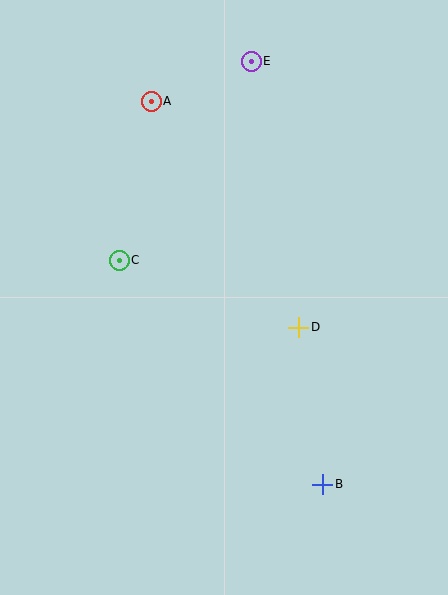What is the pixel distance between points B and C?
The distance between B and C is 303 pixels.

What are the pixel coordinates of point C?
Point C is at (119, 260).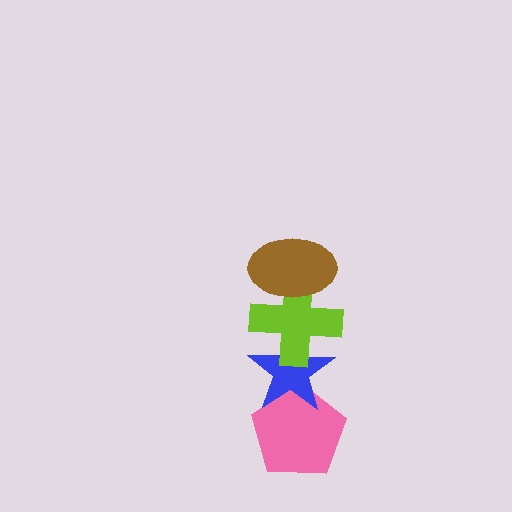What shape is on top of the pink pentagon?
The blue star is on top of the pink pentagon.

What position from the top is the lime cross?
The lime cross is 2nd from the top.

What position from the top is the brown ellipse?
The brown ellipse is 1st from the top.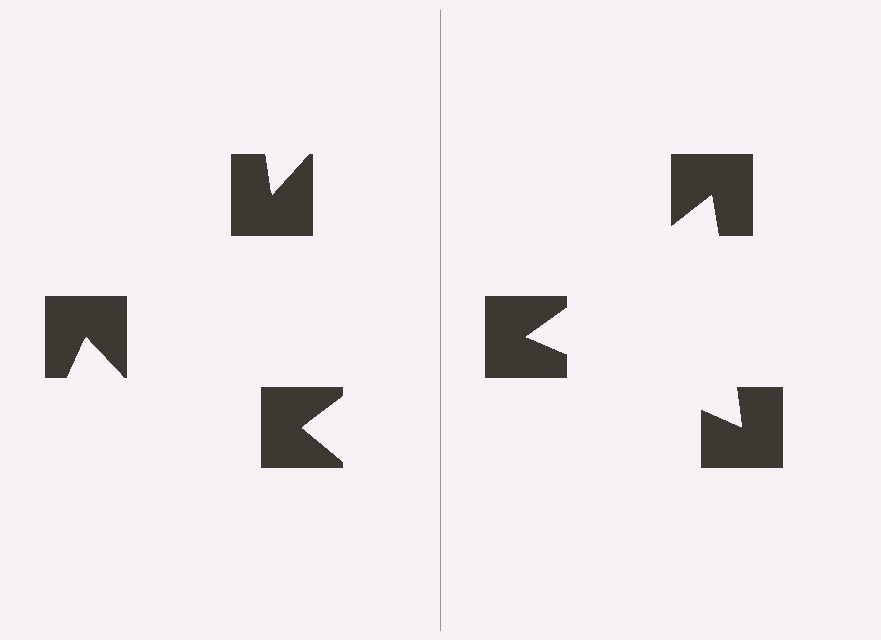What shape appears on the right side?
An illusory triangle.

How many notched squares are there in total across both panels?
6 — 3 on each side.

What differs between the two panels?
The notched squares are positioned identically on both sides; only the wedge orientations differ. On the right they align to a triangle; on the left they are misaligned.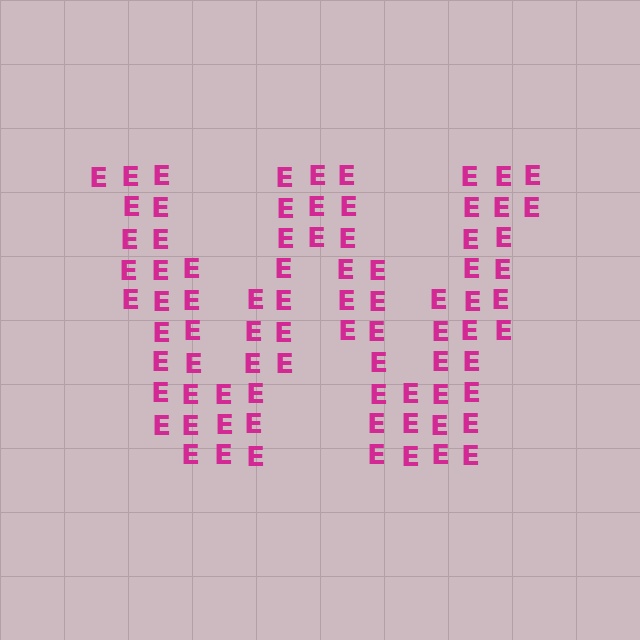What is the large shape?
The large shape is the letter W.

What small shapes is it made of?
It is made of small letter E's.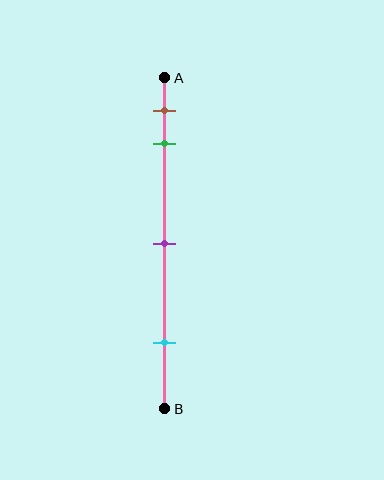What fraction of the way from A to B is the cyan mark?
The cyan mark is approximately 80% (0.8) of the way from A to B.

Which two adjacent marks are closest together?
The brown and green marks are the closest adjacent pair.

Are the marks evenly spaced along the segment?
No, the marks are not evenly spaced.